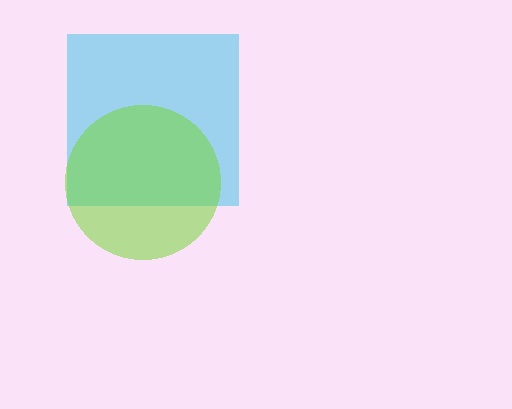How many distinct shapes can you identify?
There are 2 distinct shapes: a cyan square, a lime circle.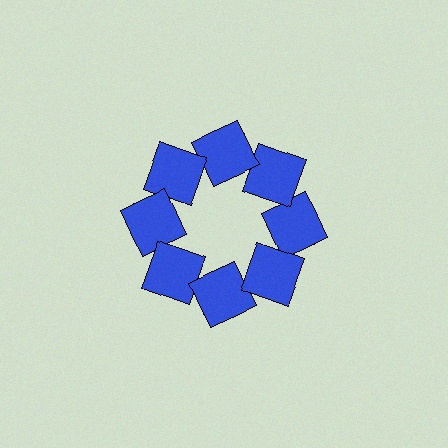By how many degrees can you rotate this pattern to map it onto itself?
The pattern maps onto itself every 45 degrees of rotation.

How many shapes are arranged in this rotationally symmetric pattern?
There are 8 shapes, arranged in 8 groups of 1.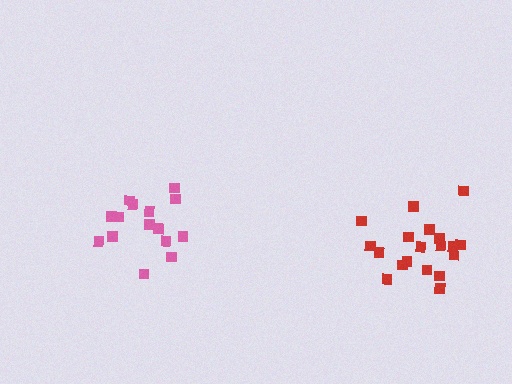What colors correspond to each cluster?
The clusters are colored: pink, red.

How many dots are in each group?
Group 1: 15 dots, Group 2: 19 dots (34 total).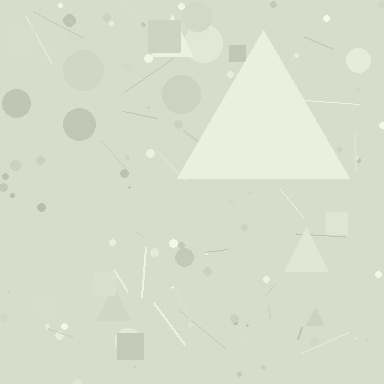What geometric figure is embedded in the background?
A triangle is embedded in the background.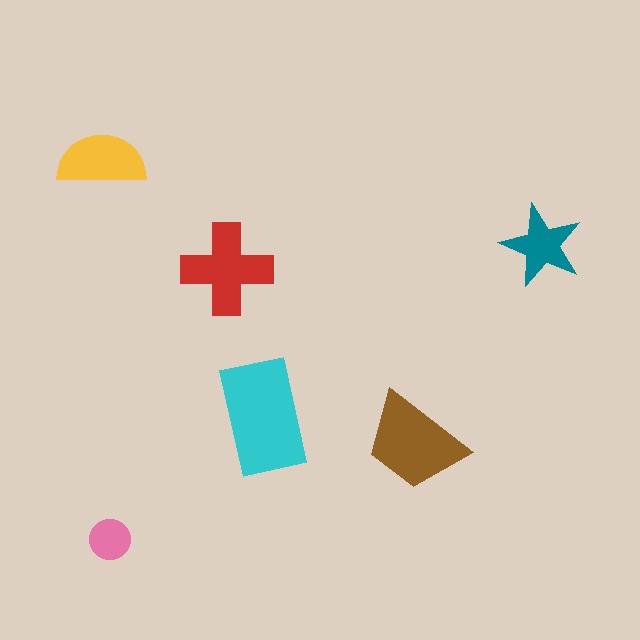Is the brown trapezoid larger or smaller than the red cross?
Larger.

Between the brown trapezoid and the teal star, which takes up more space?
The brown trapezoid.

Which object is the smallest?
The pink circle.